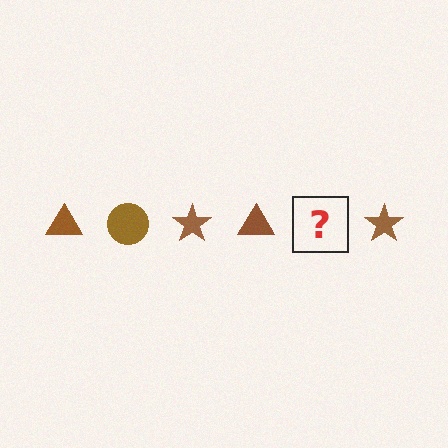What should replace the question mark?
The question mark should be replaced with a brown circle.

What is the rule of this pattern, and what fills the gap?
The rule is that the pattern cycles through triangle, circle, star shapes in brown. The gap should be filled with a brown circle.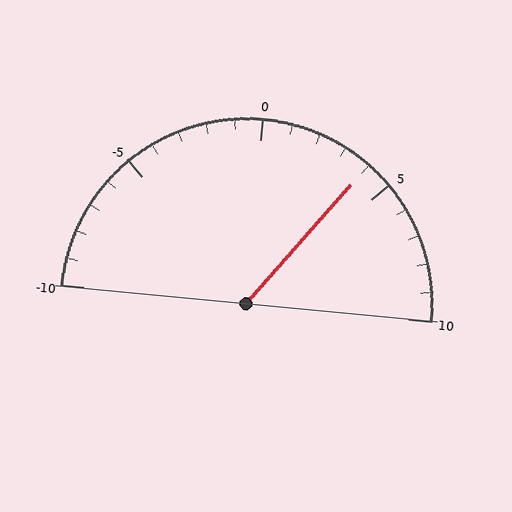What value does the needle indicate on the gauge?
The needle indicates approximately 4.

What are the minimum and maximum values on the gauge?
The gauge ranges from -10 to 10.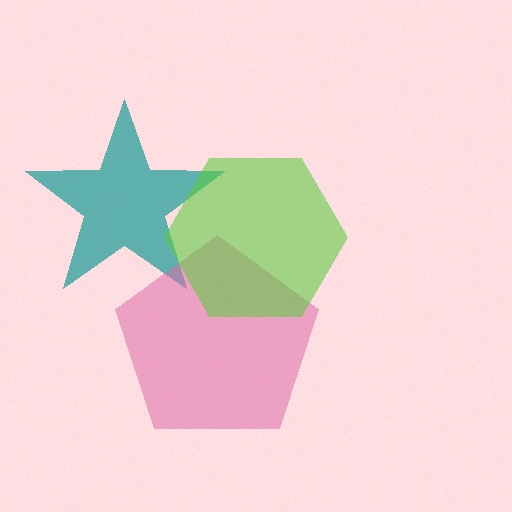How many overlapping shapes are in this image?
There are 3 overlapping shapes in the image.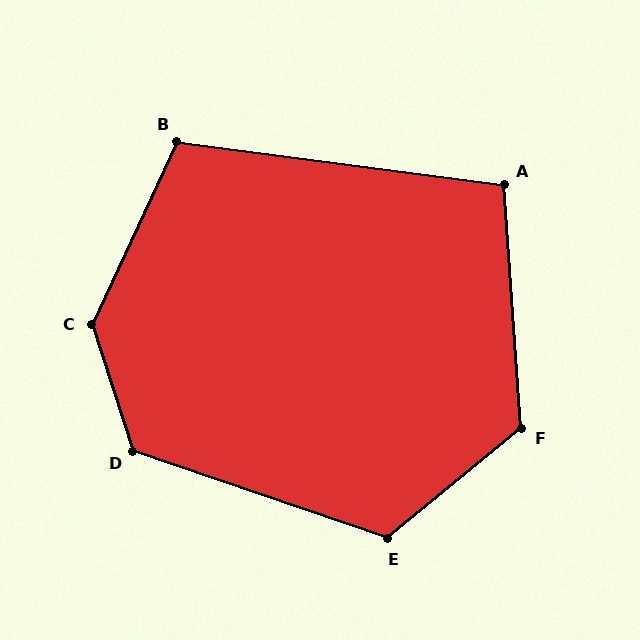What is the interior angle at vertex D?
Approximately 127 degrees (obtuse).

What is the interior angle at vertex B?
Approximately 108 degrees (obtuse).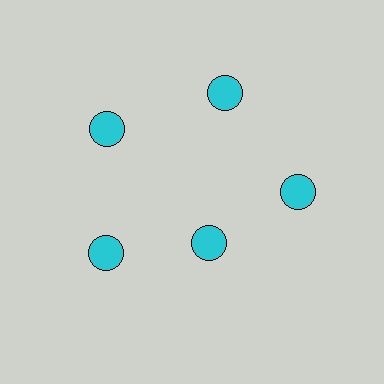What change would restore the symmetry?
The symmetry would be restored by moving it outward, back onto the ring so that all 5 circles sit at equal angles and equal distance from the center.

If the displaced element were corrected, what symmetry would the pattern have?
It would have 5-fold rotational symmetry — the pattern would map onto itself every 72 degrees.